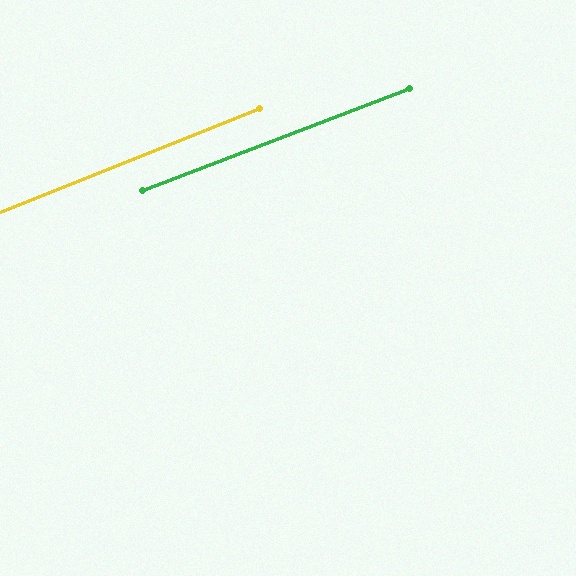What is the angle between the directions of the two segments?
Approximately 1 degree.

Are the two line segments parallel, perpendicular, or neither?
Parallel — their directions differ by only 0.8°.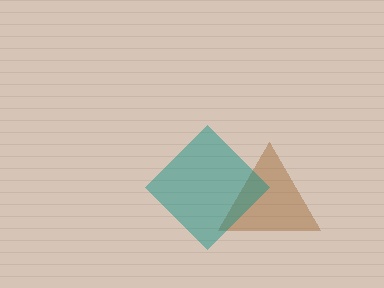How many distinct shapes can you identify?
There are 2 distinct shapes: a brown triangle, a teal diamond.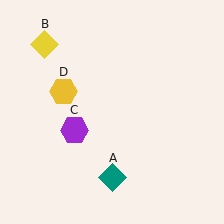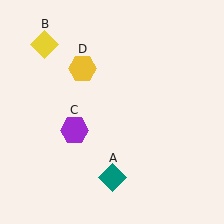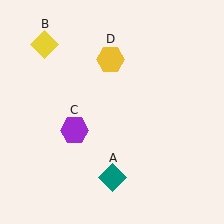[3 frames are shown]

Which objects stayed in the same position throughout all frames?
Teal diamond (object A) and yellow diamond (object B) and purple hexagon (object C) remained stationary.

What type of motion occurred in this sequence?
The yellow hexagon (object D) rotated clockwise around the center of the scene.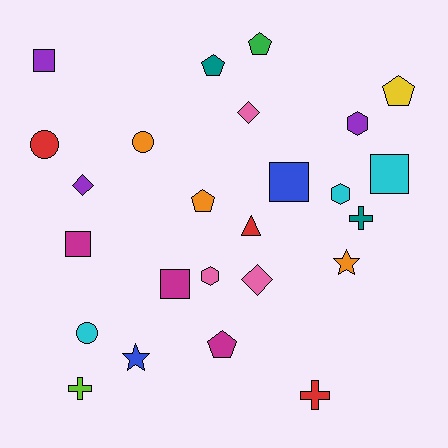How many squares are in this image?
There are 5 squares.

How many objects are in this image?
There are 25 objects.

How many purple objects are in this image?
There are 3 purple objects.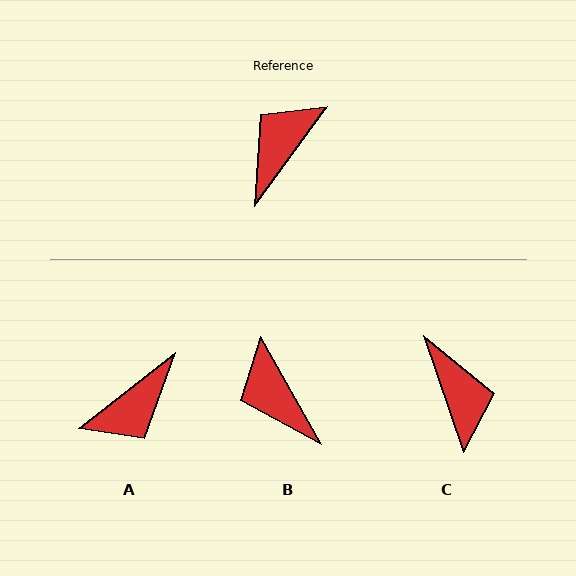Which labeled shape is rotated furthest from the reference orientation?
A, about 164 degrees away.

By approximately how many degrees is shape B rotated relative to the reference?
Approximately 65 degrees counter-clockwise.